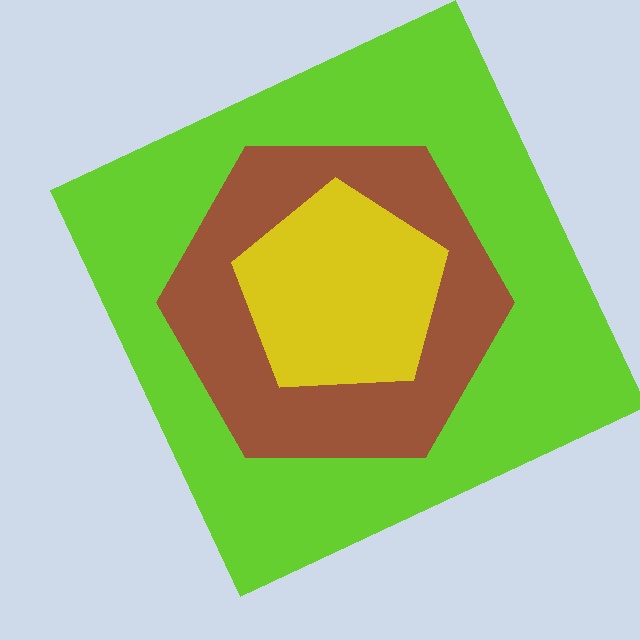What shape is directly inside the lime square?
The brown hexagon.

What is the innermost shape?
The yellow pentagon.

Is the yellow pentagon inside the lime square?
Yes.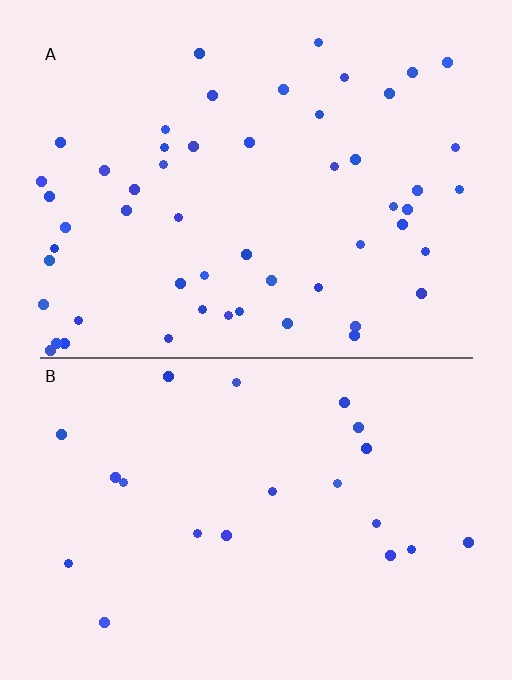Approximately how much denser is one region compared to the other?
Approximately 2.6× — region A over region B.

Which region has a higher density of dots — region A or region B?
A (the top).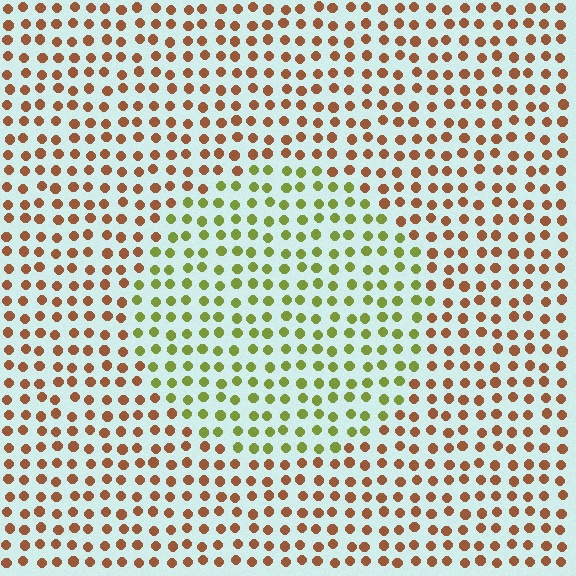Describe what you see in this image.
The image is filled with small brown elements in a uniform arrangement. A circle-shaped region is visible where the elements are tinted to a slightly different hue, forming a subtle color boundary.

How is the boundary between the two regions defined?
The boundary is defined purely by a slight shift in hue (about 60 degrees). Spacing, size, and orientation are identical on both sides.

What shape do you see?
I see a circle.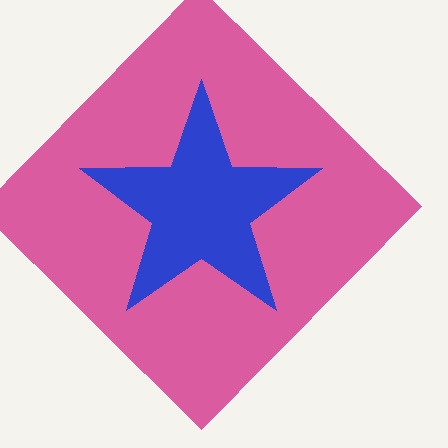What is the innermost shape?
The blue star.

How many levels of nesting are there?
2.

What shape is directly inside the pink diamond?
The blue star.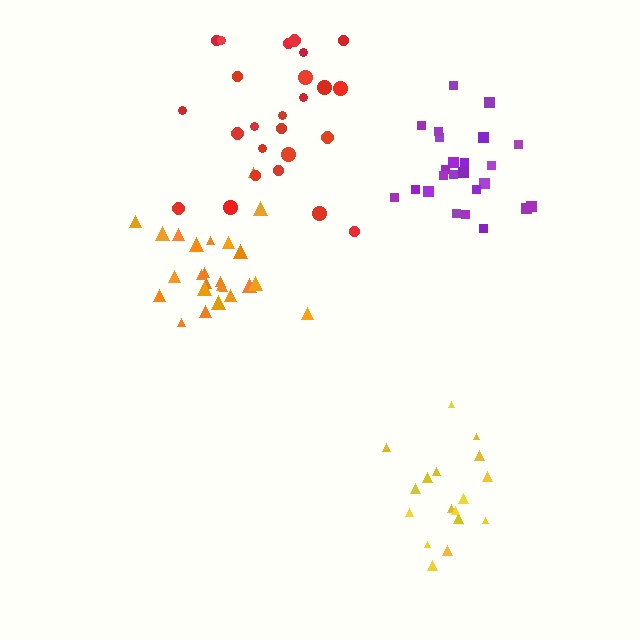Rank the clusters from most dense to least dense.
purple, orange, yellow, red.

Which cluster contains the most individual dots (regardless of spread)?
Orange (25).